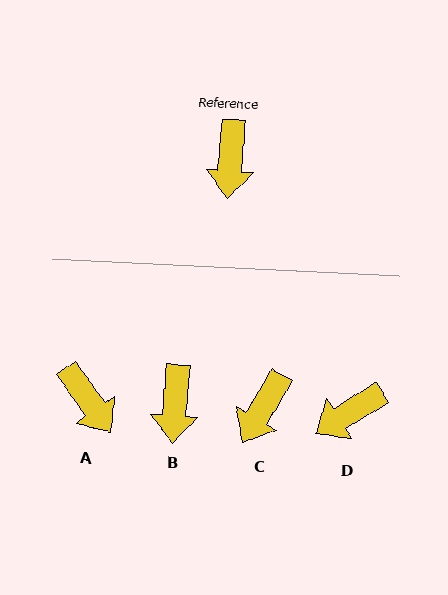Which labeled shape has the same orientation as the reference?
B.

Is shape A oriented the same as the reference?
No, it is off by about 39 degrees.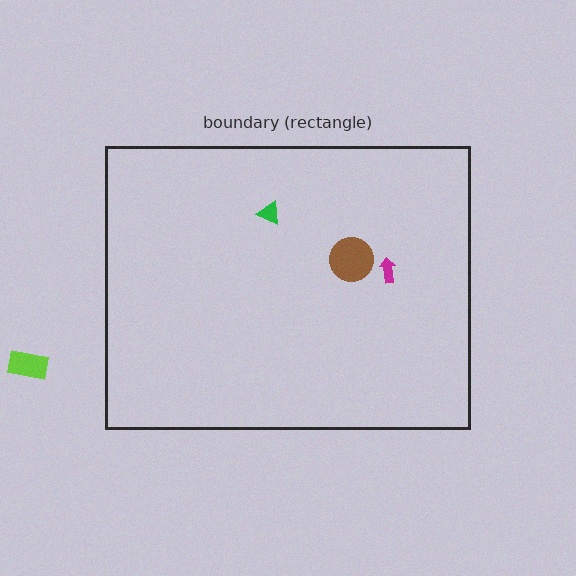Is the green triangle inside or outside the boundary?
Inside.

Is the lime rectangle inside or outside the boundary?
Outside.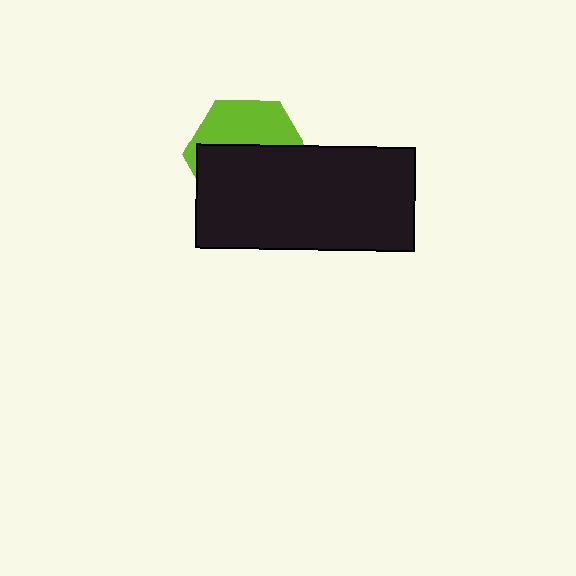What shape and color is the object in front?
The object in front is a black rectangle.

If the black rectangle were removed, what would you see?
You would see the complete lime hexagon.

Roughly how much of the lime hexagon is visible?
A small part of it is visible (roughly 39%).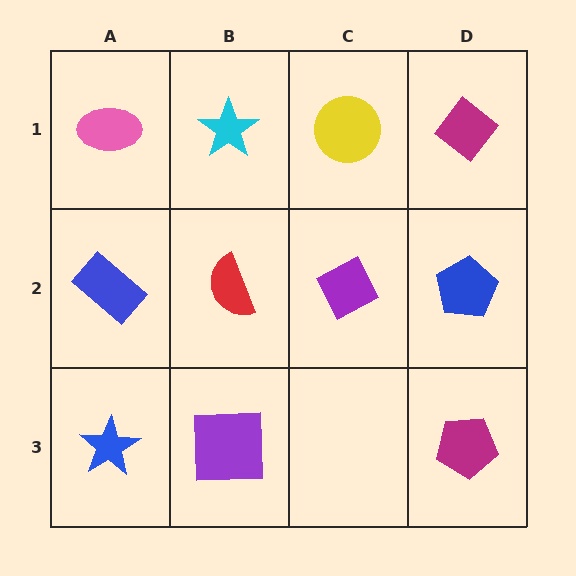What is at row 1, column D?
A magenta diamond.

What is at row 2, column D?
A blue pentagon.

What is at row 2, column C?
A purple diamond.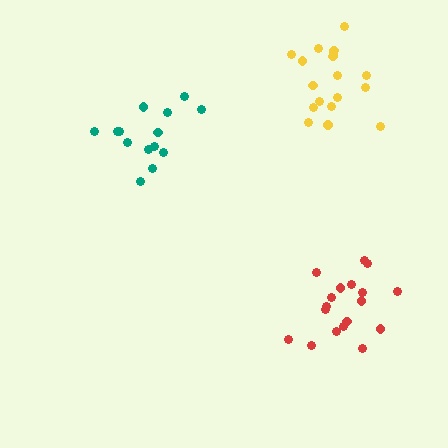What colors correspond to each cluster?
The clusters are colored: red, teal, yellow.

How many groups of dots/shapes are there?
There are 3 groups.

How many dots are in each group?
Group 1: 18 dots, Group 2: 14 dots, Group 3: 18 dots (50 total).